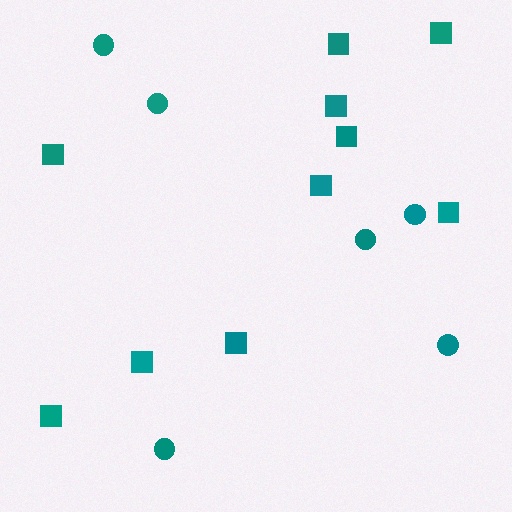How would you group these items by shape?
There are 2 groups: one group of circles (6) and one group of squares (10).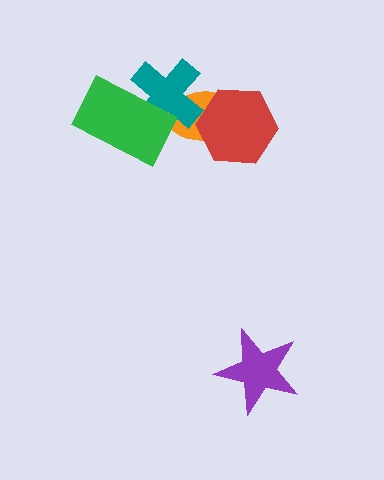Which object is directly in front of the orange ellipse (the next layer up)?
The teal cross is directly in front of the orange ellipse.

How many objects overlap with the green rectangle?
1 object overlaps with the green rectangle.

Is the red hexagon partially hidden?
No, no other shape covers it.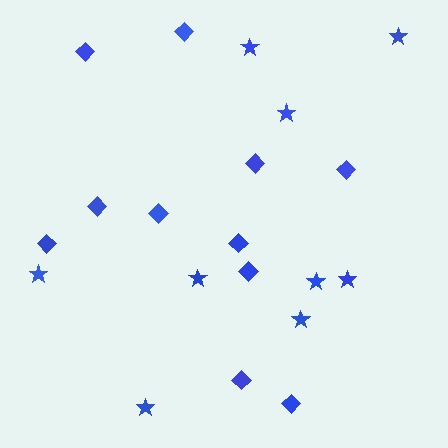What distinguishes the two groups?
There are 2 groups: one group of stars (9) and one group of diamonds (11).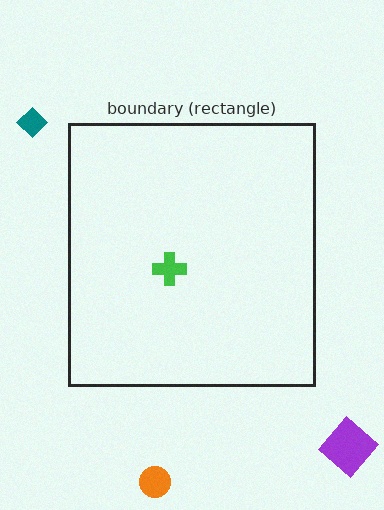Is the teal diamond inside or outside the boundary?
Outside.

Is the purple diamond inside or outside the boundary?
Outside.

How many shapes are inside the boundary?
1 inside, 3 outside.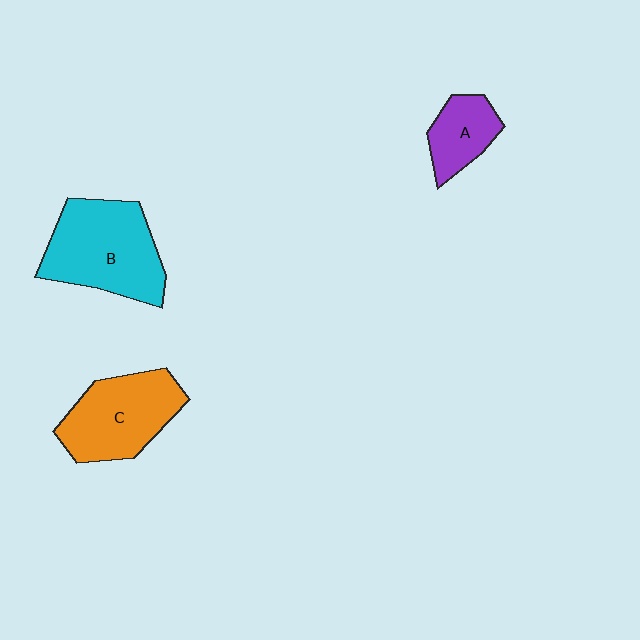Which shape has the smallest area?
Shape A (purple).